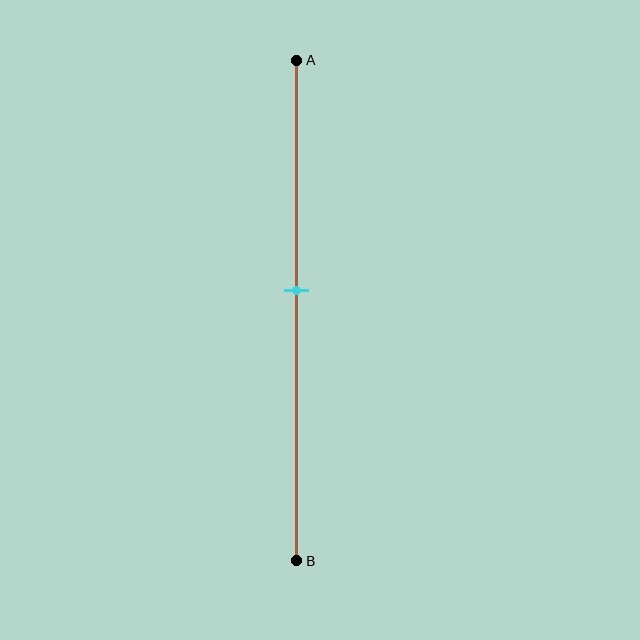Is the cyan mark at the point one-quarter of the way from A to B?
No, the mark is at about 45% from A, not at the 25% one-quarter point.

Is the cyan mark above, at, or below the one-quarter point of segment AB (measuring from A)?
The cyan mark is below the one-quarter point of segment AB.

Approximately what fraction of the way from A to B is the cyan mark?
The cyan mark is approximately 45% of the way from A to B.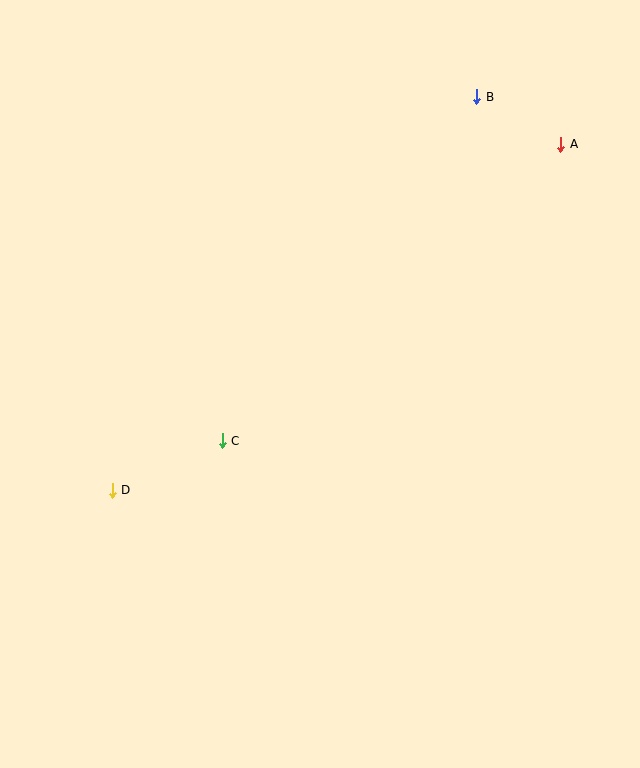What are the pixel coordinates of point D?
Point D is at (112, 490).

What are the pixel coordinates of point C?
Point C is at (222, 441).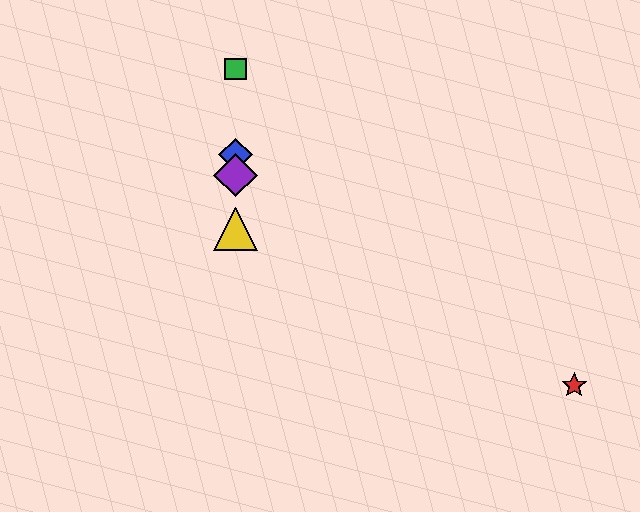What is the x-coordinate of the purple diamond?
The purple diamond is at x≈235.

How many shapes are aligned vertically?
4 shapes (the blue diamond, the green square, the yellow triangle, the purple diamond) are aligned vertically.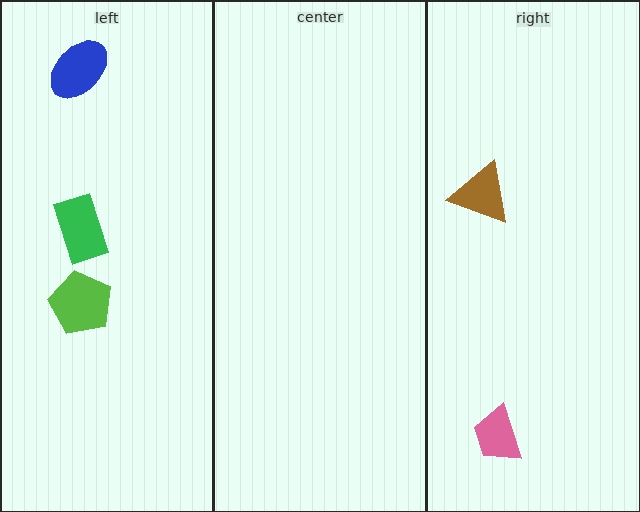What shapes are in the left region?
The green rectangle, the lime pentagon, the blue ellipse.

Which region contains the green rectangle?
The left region.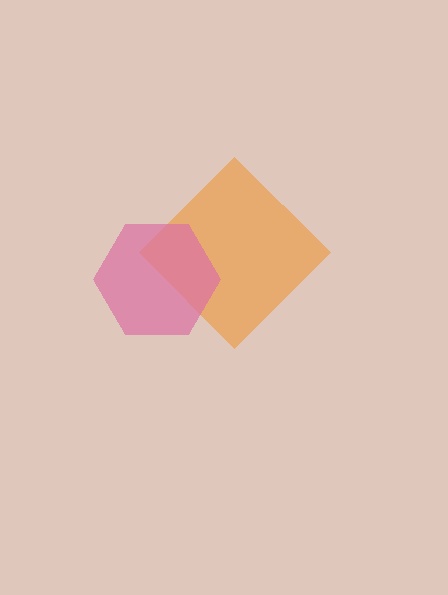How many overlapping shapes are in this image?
There are 2 overlapping shapes in the image.